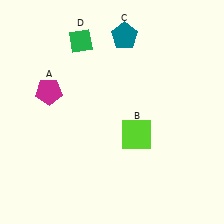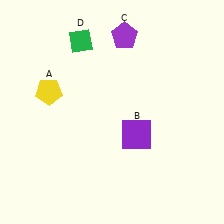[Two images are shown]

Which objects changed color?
A changed from magenta to yellow. B changed from lime to purple. C changed from teal to purple.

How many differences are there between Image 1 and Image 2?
There are 3 differences between the two images.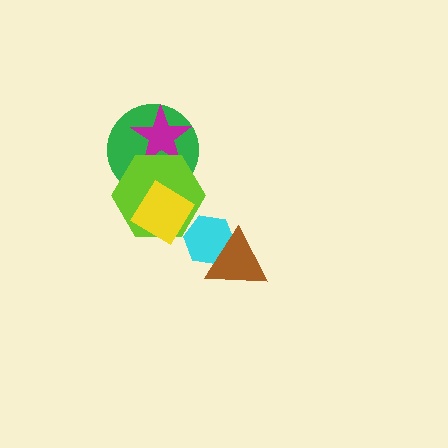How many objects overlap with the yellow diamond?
2 objects overlap with the yellow diamond.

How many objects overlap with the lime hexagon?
3 objects overlap with the lime hexagon.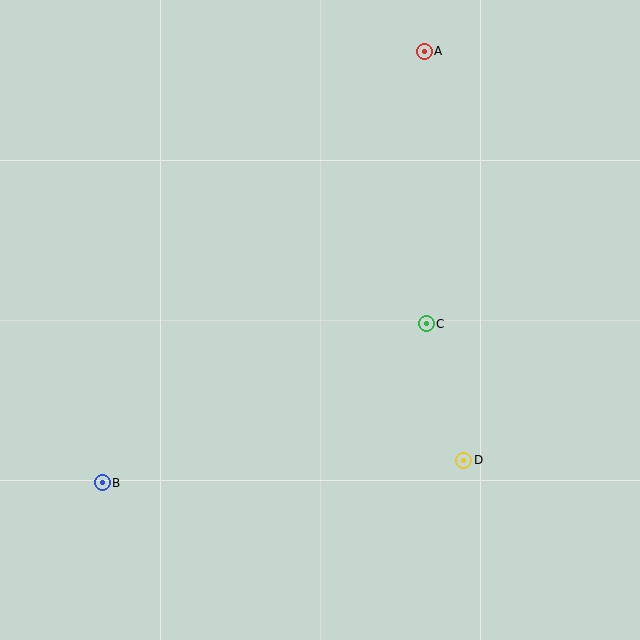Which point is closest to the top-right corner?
Point A is closest to the top-right corner.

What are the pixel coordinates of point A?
Point A is at (424, 51).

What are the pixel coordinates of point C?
Point C is at (426, 324).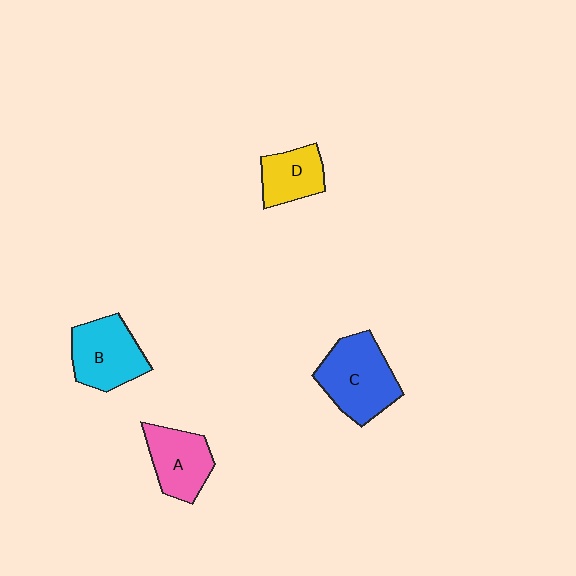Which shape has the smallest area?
Shape D (yellow).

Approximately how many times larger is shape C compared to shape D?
Approximately 1.7 times.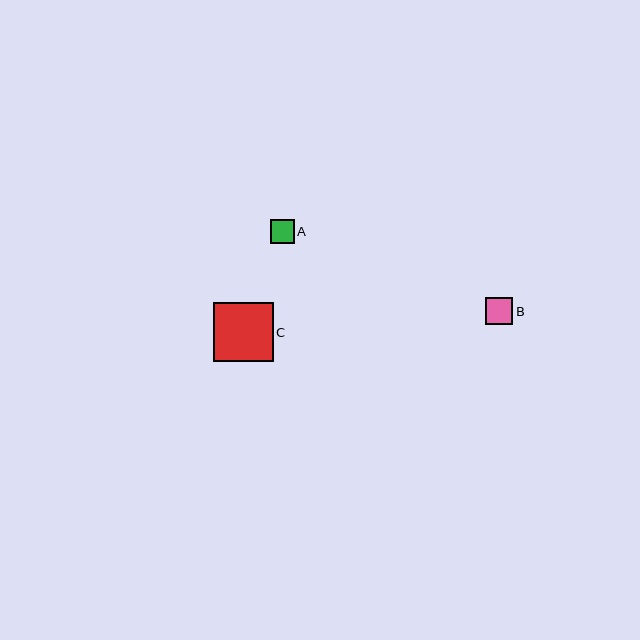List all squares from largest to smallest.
From largest to smallest: C, B, A.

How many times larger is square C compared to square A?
Square C is approximately 2.5 times the size of square A.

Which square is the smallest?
Square A is the smallest with a size of approximately 24 pixels.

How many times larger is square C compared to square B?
Square C is approximately 2.2 times the size of square B.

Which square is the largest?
Square C is the largest with a size of approximately 60 pixels.